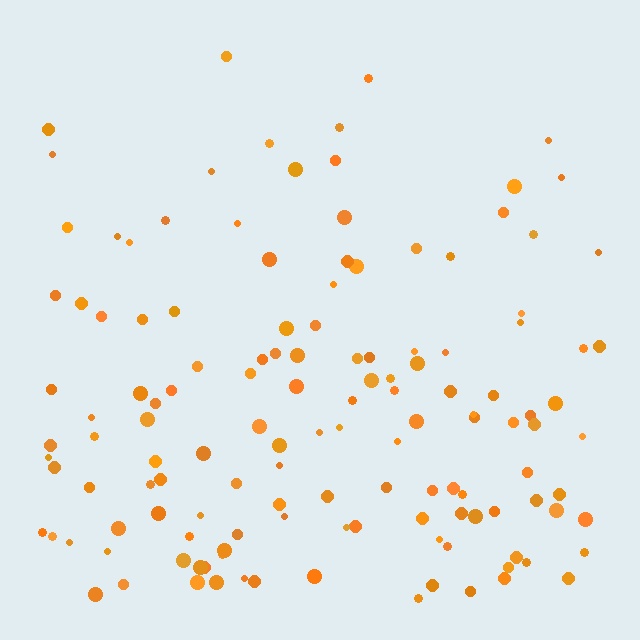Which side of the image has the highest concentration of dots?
The bottom.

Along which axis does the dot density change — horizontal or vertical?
Vertical.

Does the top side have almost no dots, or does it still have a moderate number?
Still a moderate number, just noticeably fewer than the bottom.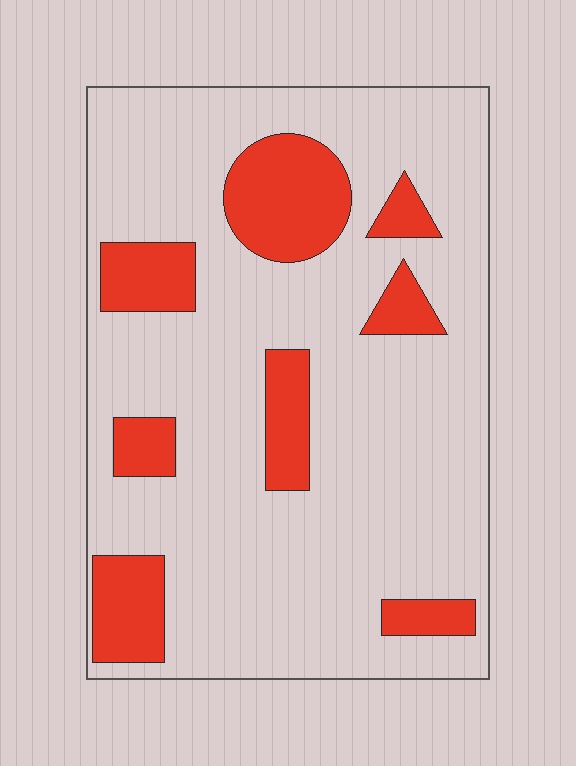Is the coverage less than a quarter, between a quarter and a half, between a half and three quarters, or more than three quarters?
Less than a quarter.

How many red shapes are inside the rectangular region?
8.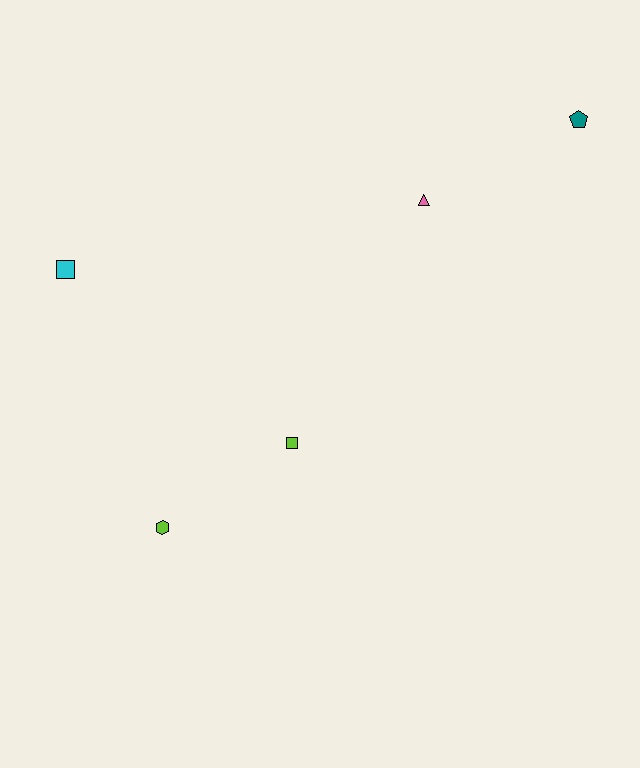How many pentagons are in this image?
There is 1 pentagon.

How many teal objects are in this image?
There is 1 teal object.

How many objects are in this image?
There are 5 objects.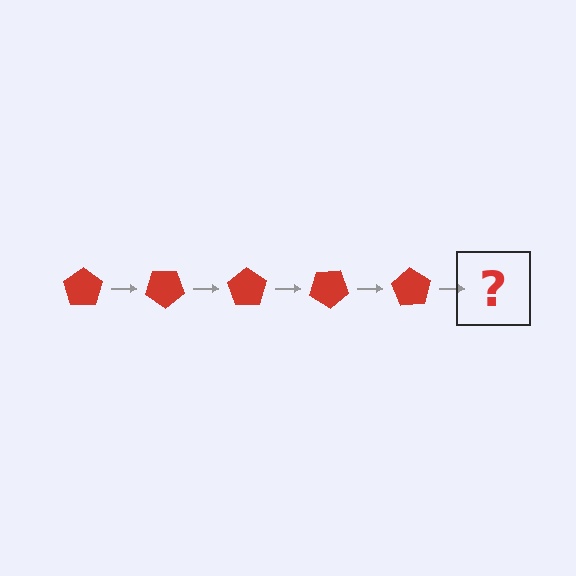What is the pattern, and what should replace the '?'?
The pattern is that the pentagon rotates 35 degrees each step. The '?' should be a red pentagon rotated 175 degrees.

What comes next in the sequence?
The next element should be a red pentagon rotated 175 degrees.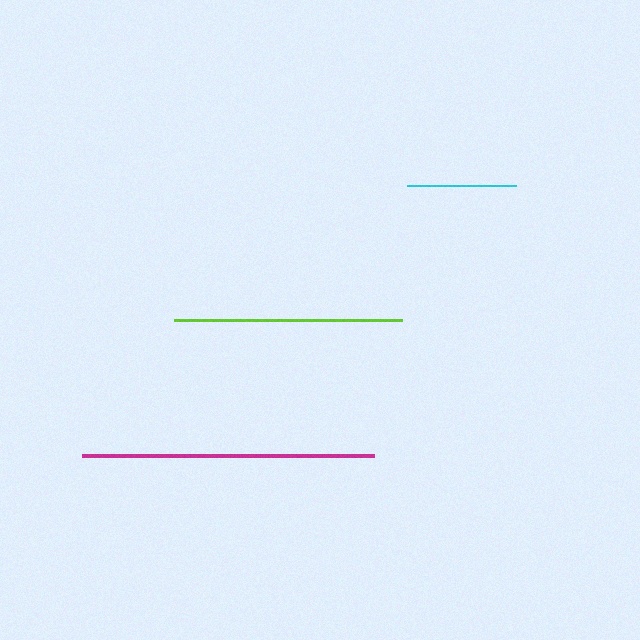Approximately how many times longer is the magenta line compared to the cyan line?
The magenta line is approximately 2.7 times the length of the cyan line.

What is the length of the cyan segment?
The cyan segment is approximately 109 pixels long.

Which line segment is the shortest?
The cyan line is the shortest at approximately 109 pixels.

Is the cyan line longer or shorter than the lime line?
The lime line is longer than the cyan line.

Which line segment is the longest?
The magenta line is the longest at approximately 292 pixels.